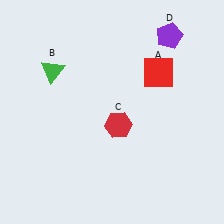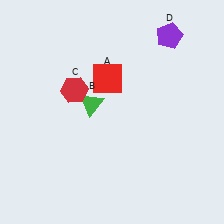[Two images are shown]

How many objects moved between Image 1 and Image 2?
3 objects moved between the two images.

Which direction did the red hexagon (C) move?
The red hexagon (C) moved left.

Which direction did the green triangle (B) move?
The green triangle (B) moved right.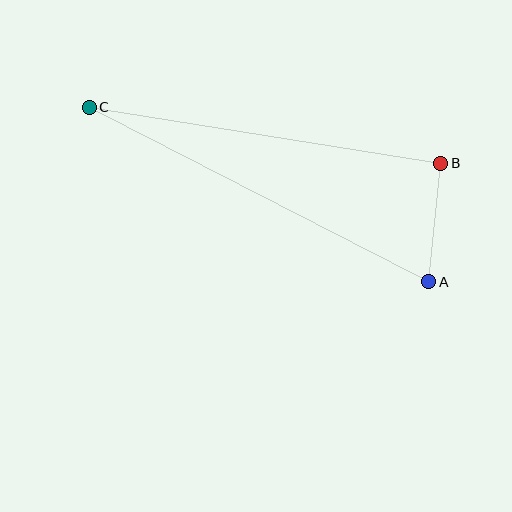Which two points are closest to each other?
Points A and B are closest to each other.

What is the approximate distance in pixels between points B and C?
The distance between B and C is approximately 356 pixels.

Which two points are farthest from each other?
Points A and C are farthest from each other.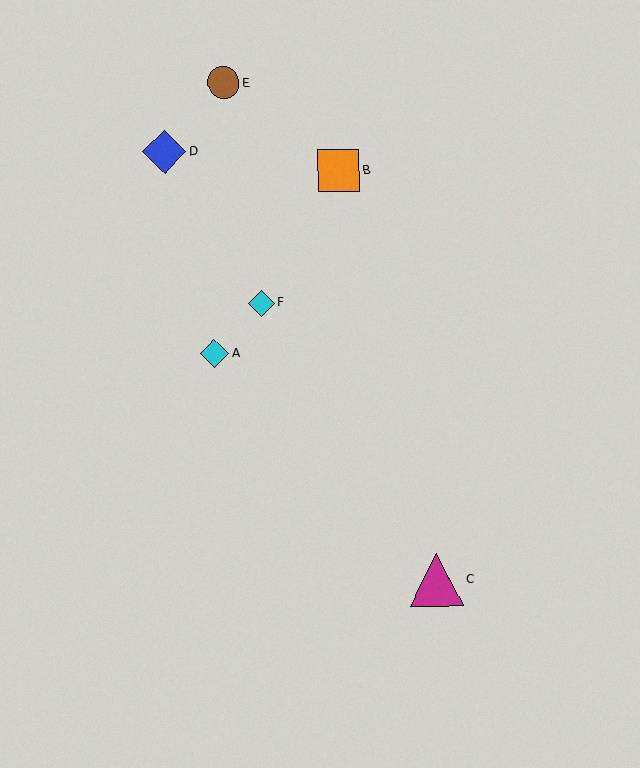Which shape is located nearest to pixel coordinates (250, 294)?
The cyan diamond (labeled F) at (262, 303) is nearest to that location.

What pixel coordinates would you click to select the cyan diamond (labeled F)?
Click at (262, 303) to select the cyan diamond F.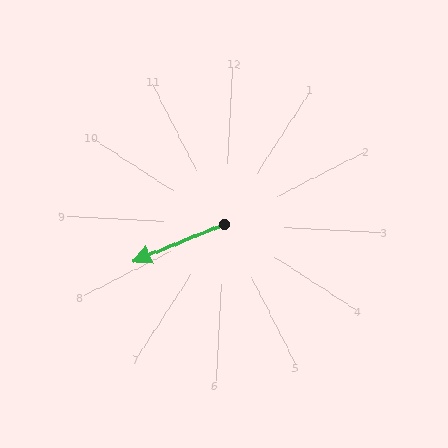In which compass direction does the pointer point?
Southwest.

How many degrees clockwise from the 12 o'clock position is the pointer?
Approximately 245 degrees.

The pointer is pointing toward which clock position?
Roughly 8 o'clock.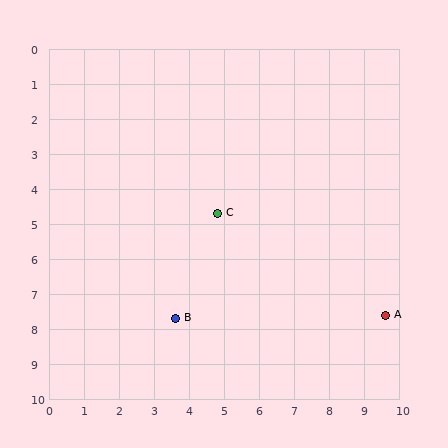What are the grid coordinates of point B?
Point B is at approximately (3.6, 7.7).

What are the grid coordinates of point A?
Point A is at approximately (9.6, 7.6).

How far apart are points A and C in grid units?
Points A and C are about 5.6 grid units apart.